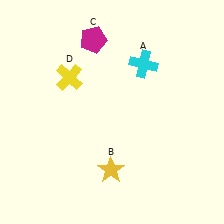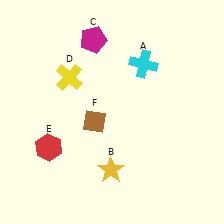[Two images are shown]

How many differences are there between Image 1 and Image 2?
There are 2 differences between the two images.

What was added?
A red hexagon (E), a brown diamond (F) were added in Image 2.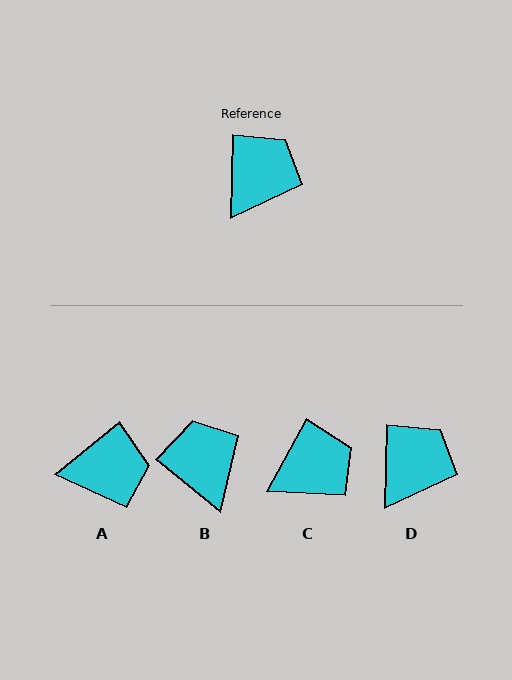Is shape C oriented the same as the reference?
No, it is off by about 27 degrees.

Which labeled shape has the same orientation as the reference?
D.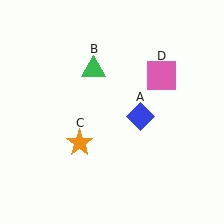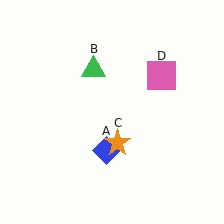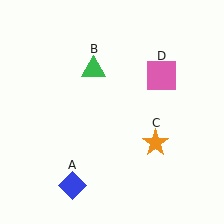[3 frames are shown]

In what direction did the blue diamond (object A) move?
The blue diamond (object A) moved down and to the left.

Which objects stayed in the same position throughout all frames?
Green triangle (object B) and pink square (object D) remained stationary.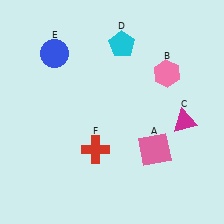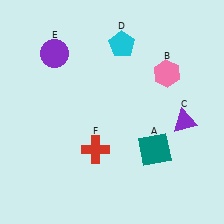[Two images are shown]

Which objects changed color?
A changed from pink to teal. C changed from magenta to purple. E changed from blue to purple.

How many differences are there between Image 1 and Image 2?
There are 3 differences between the two images.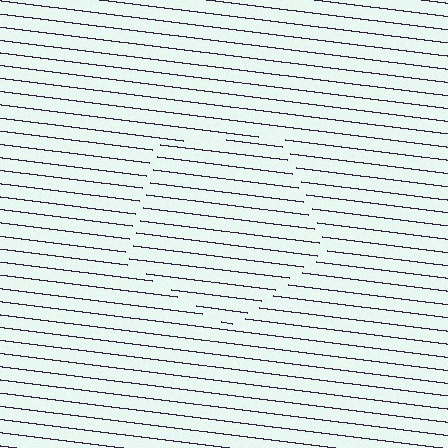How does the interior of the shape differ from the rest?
The interior of the shape contains the same grating, shifted by half a period — the contour is defined by the phase discontinuity where line-ends from the inner and outer gratings abut.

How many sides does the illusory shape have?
5 sides — the line-ends trace a pentagon.